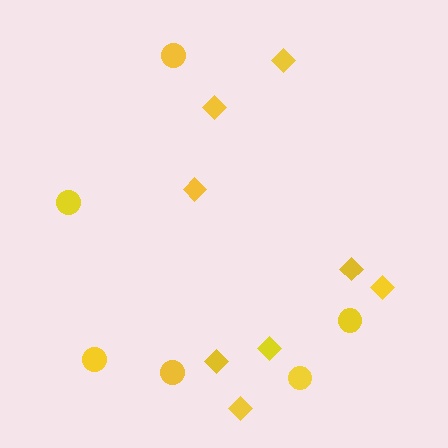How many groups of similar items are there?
There are 2 groups: one group of circles (6) and one group of diamonds (8).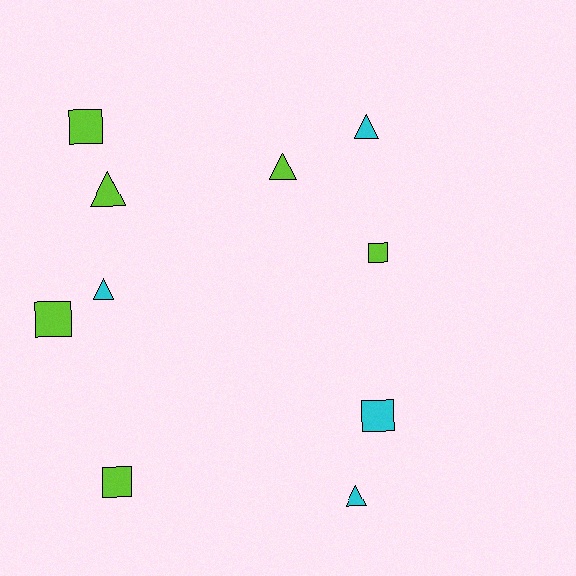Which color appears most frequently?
Lime, with 6 objects.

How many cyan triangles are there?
There are 3 cyan triangles.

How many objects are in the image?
There are 10 objects.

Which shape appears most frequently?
Square, with 5 objects.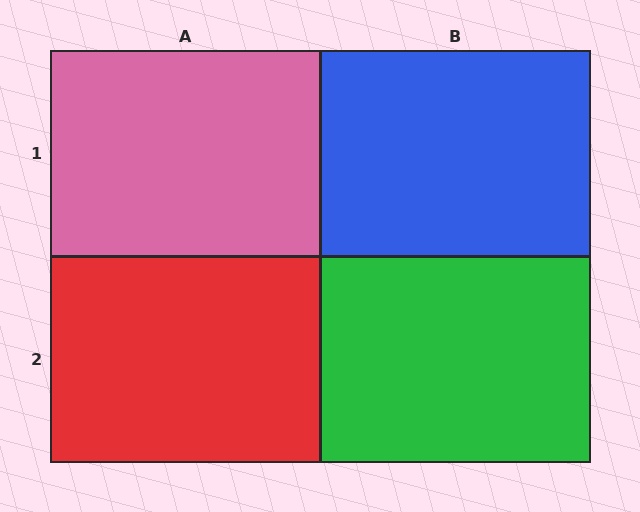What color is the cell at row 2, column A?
Red.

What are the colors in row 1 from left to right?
Pink, blue.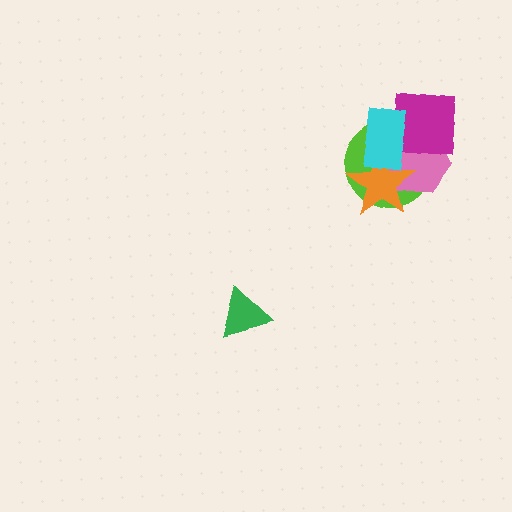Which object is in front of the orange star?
The cyan rectangle is in front of the orange star.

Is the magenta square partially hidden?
Yes, it is partially covered by another shape.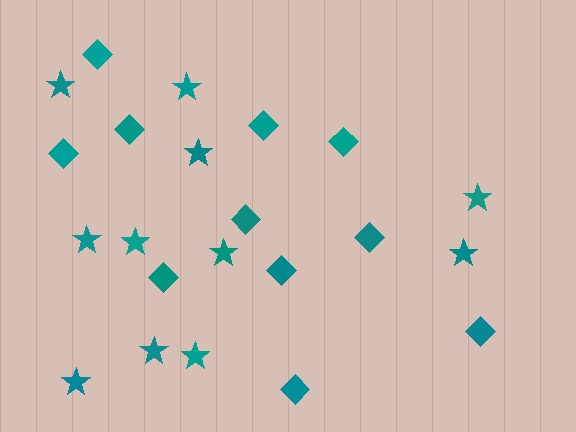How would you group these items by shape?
There are 2 groups: one group of stars (11) and one group of diamonds (11).